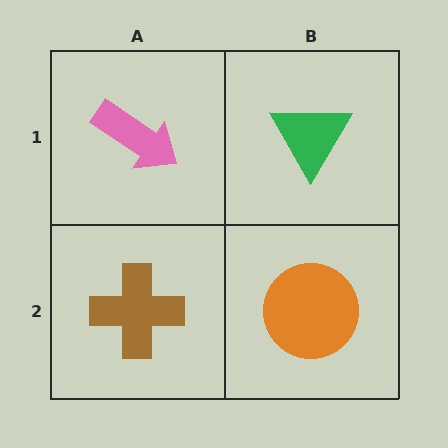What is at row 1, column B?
A green triangle.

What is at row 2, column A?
A brown cross.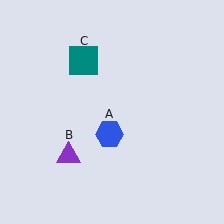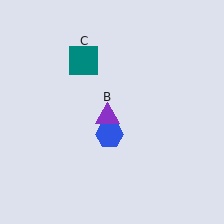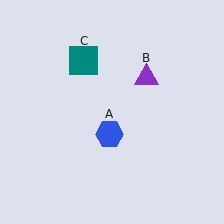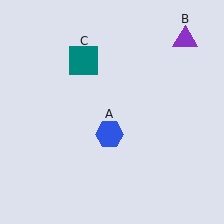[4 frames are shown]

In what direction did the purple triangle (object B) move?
The purple triangle (object B) moved up and to the right.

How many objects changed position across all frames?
1 object changed position: purple triangle (object B).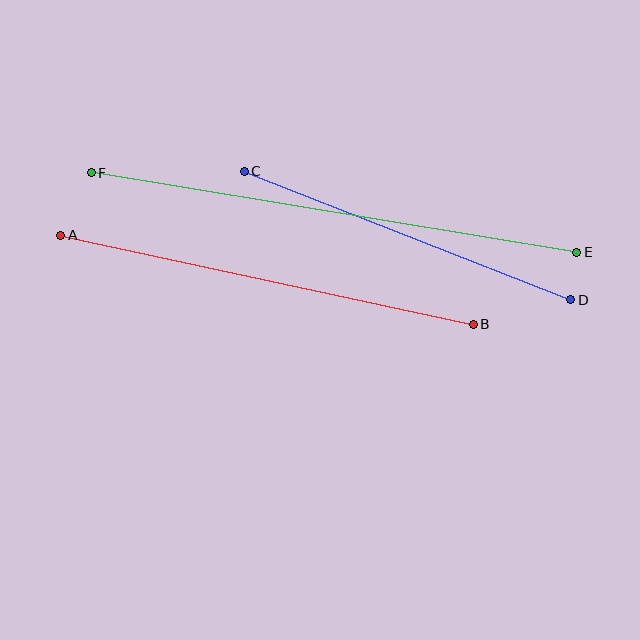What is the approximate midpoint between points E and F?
The midpoint is at approximately (334, 212) pixels.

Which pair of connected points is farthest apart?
Points E and F are farthest apart.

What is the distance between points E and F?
The distance is approximately 492 pixels.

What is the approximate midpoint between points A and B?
The midpoint is at approximately (267, 280) pixels.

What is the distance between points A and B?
The distance is approximately 422 pixels.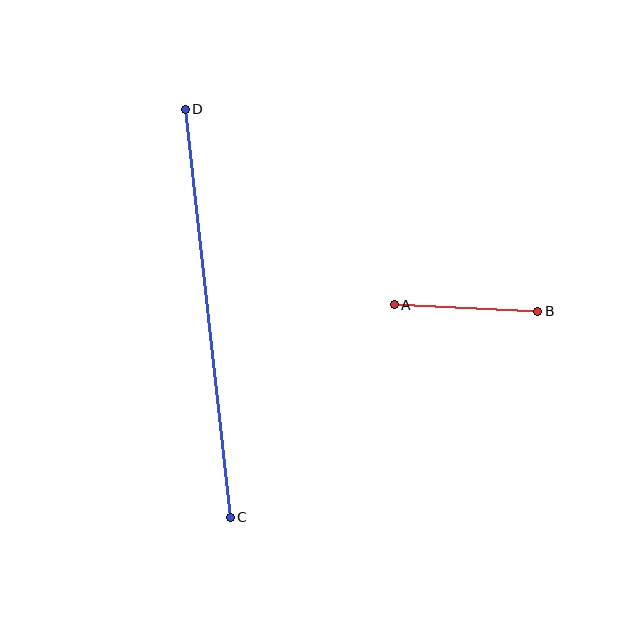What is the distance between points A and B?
The distance is approximately 144 pixels.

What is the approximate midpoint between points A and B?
The midpoint is at approximately (466, 308) pixels.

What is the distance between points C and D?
The distance is approximately 410 pixels.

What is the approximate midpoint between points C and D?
The midpoint is at approximately (208, 313) pixels.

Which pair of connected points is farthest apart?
Points C and D are farthest apart.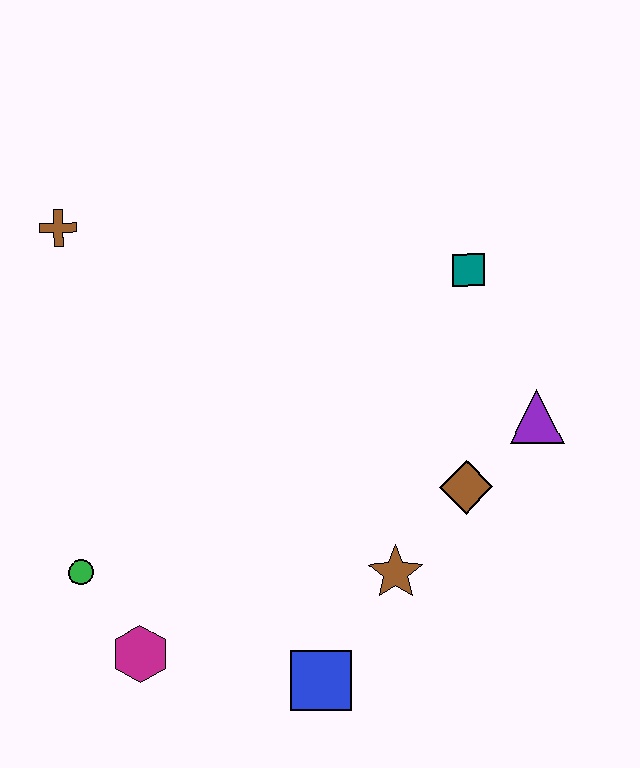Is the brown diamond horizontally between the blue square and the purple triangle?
Yes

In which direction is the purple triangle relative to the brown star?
The purple triangle is above the brown star.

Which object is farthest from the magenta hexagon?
The teal square is farthest from the magenta hexagon.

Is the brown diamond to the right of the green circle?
Yes